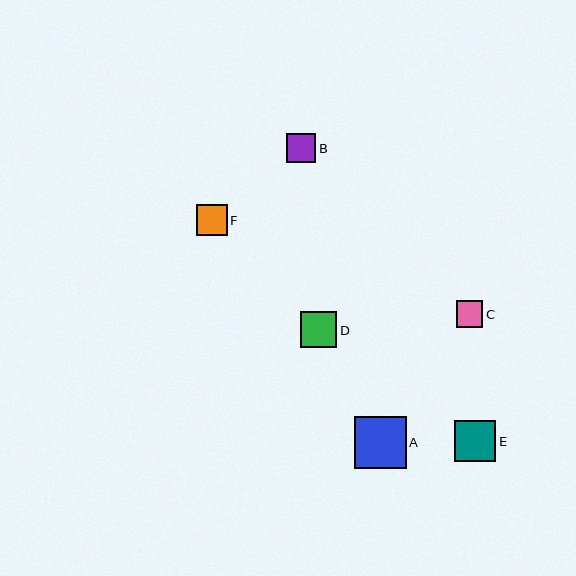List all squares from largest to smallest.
From largest to smallest: A, E, D, F, B, C.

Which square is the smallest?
Square C is the smallest with a size of approximately 26 pixels.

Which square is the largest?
Square A is the largest with a size of approximately 52 pixels.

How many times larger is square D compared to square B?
Square D is approximately 1.2 times the size of square B.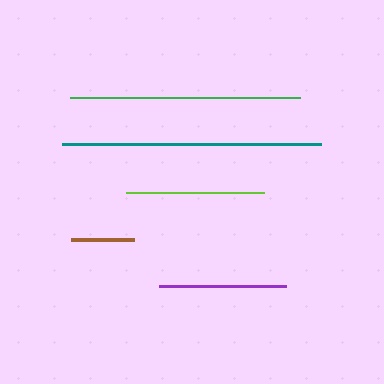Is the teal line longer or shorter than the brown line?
The teal line is longer than the brown line.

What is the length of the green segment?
The green segment is approximately 230 pixels long.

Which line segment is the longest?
The teal line is the longest at approximately 259 pixels.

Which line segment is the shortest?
The brown line is the shortest at approximately 63 pixels.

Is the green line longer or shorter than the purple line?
The green line is longer than the purple line.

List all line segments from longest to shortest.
From longest to shortest: teal, green, lime, purple, brown.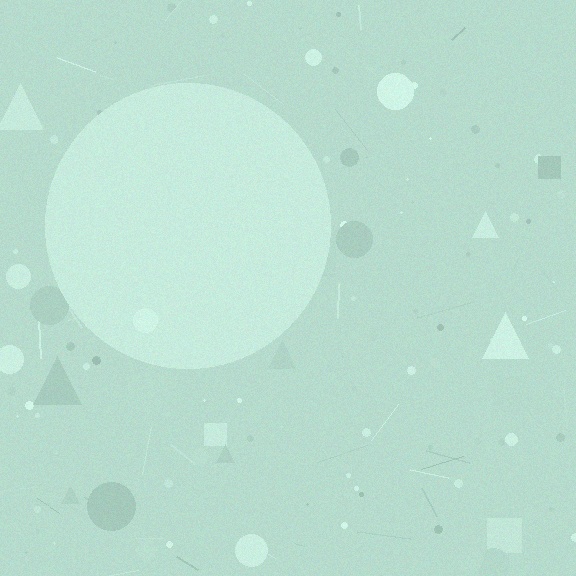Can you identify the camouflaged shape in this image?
The camouflaged shape is a circle.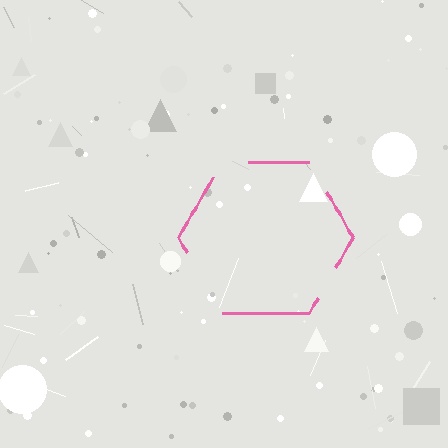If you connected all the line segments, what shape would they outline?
They would outline a hexagon.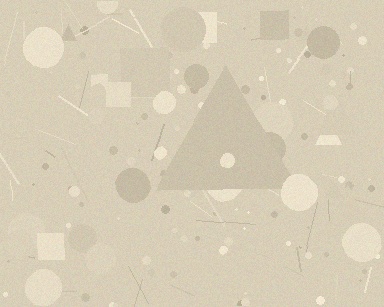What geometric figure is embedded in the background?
A triangle is embedded in the background.